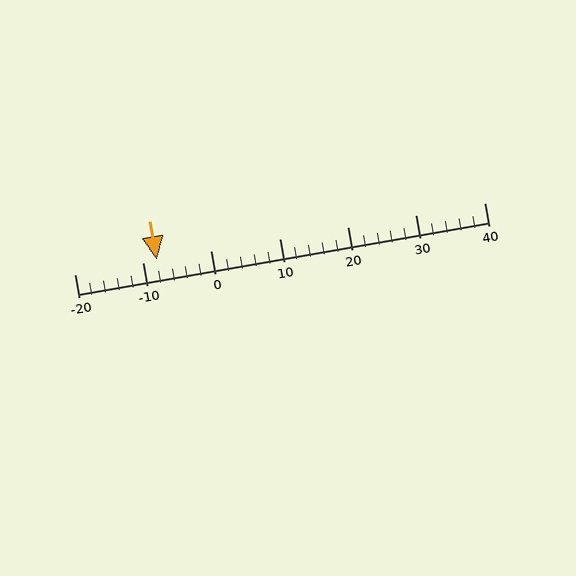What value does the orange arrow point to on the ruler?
The orange arrow points to approximately -8.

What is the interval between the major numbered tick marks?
The major tick marks are spaced 10 units apart.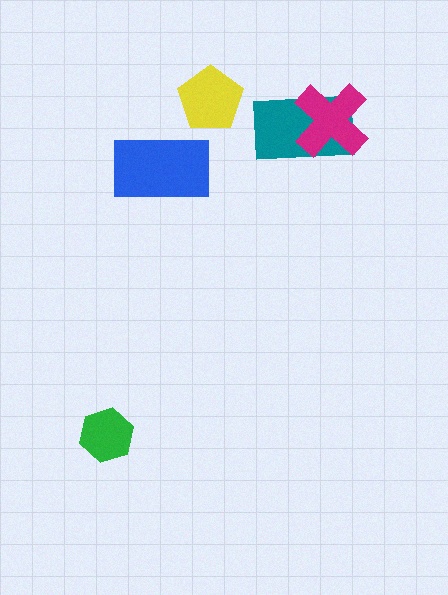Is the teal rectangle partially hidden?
Yes, it is partially covered by another shape.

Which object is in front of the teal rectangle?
The magenta cross is in front of the teal rectangle.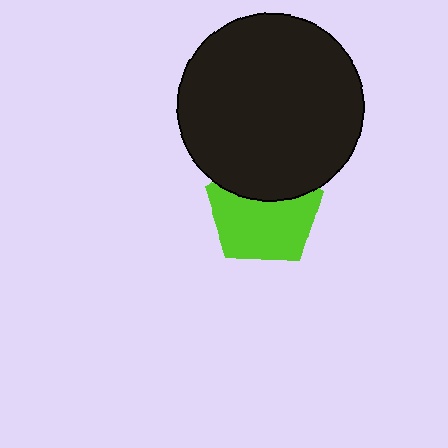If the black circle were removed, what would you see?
You would see the complete lime pentagon.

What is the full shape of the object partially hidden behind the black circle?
The partially hidden object is a lime pentagon.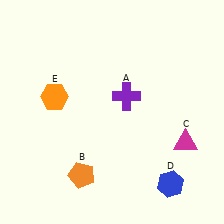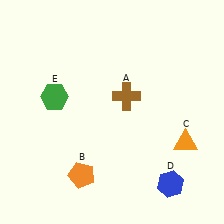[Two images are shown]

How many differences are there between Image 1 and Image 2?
There are 3 differences between the two images.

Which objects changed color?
A changed from purple to brown. C changed from magenta to orange. E changed from orange to green.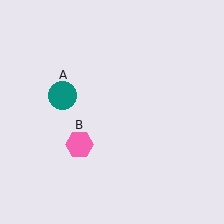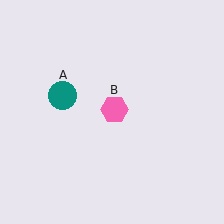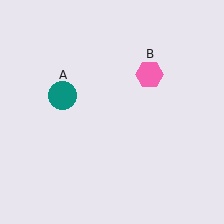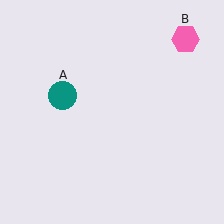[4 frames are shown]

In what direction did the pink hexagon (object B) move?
The pink hexagon (object B) moved up and to the right.